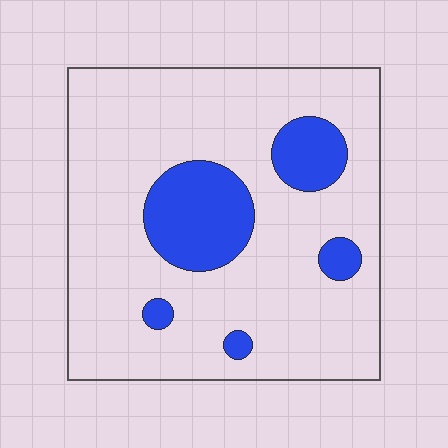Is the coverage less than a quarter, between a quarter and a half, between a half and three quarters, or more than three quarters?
Less than a quarter.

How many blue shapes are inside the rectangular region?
5.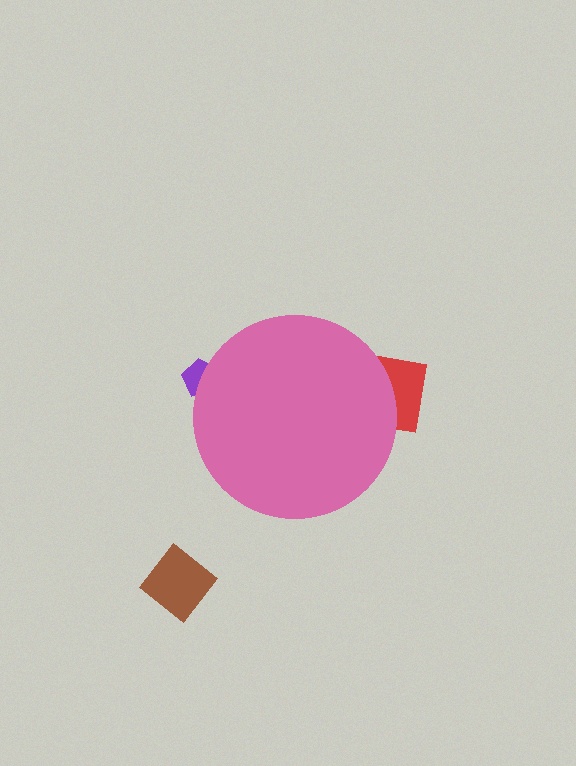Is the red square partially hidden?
Yes, the red square is partially hidden behind the pink circle.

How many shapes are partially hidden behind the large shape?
3 shapes are partially hidden.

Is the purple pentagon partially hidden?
Yes, the purple pentagon is partially hidden behind the pink circle.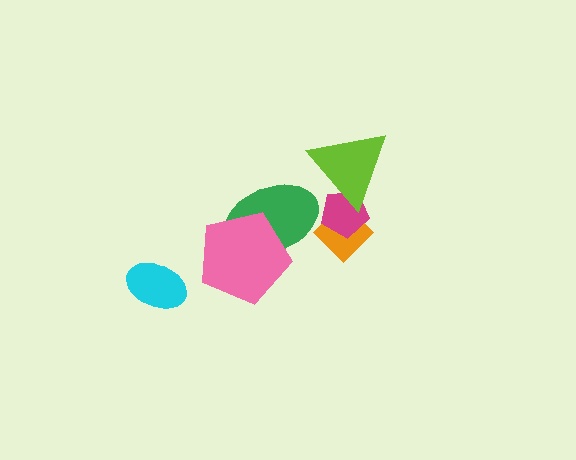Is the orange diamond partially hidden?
Yes, it is partially covered by another shape.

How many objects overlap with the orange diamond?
2 objects overlap with the orange diamond.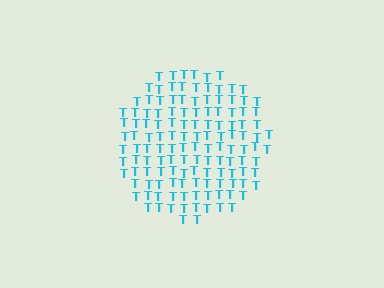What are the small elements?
The small elements are letter T's.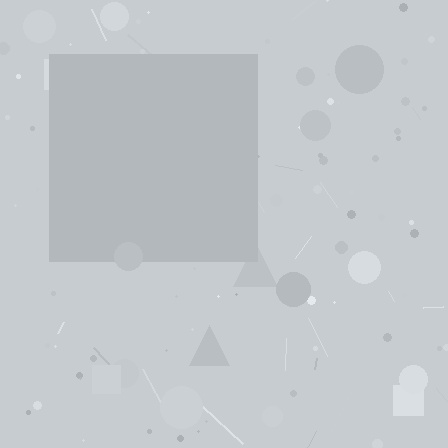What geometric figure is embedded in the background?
A square is embedded in the background.